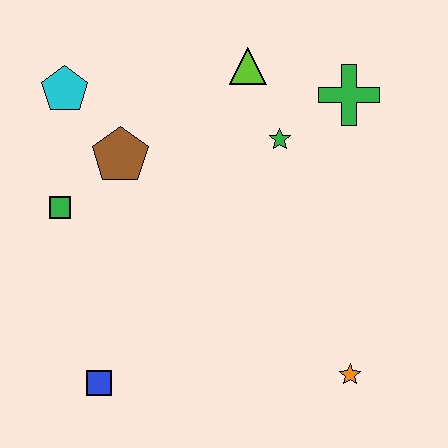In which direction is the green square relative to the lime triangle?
The green square is to the left of the lime triangle.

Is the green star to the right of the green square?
Yes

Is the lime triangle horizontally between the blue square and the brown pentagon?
No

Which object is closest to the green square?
The brown pentagon is closest to the green square.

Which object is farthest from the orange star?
The cyan pentagon is farthest from the orange star.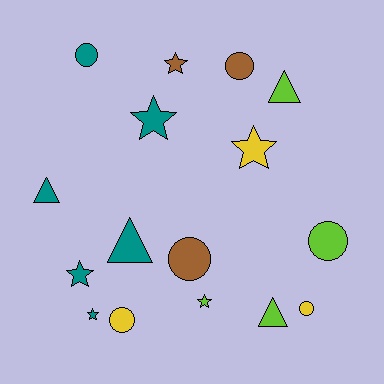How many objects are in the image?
There are 16 objects.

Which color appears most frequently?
Teal, with 6 objects.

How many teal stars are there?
There are 3 teal stars.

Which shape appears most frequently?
Circle, with 6 objects.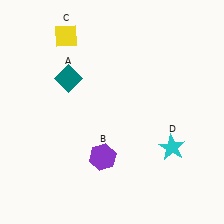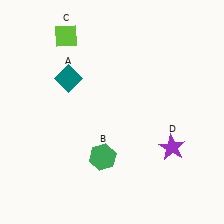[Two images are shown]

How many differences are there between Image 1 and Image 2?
There are 3 differences between the two images.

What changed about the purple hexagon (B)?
In Image 1, B is purple. In Image 2, it changed to green.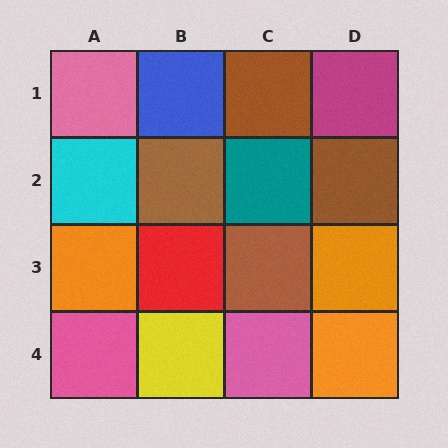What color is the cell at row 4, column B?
Yellow.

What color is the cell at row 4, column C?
Pink.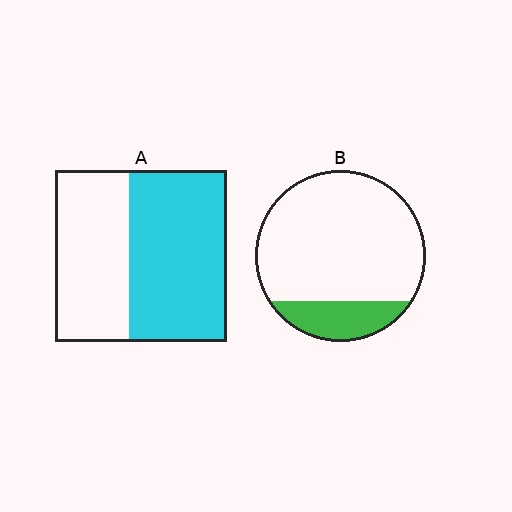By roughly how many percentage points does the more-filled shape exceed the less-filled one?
By roughly 40 percentage points (A over B).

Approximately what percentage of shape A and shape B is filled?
A is approximately 55% and B is approximately 20%.